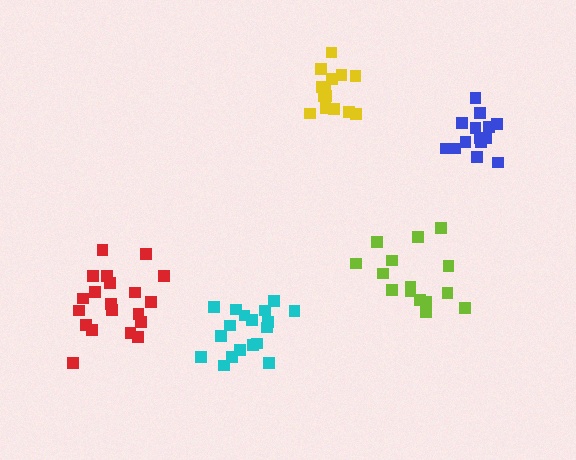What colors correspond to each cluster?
The clusters are colored: lime, cyan, yellow, blue, red.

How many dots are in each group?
Group 1: 15 dots, Group 2: 18 dots, Group 3: 14 dots, Group 4: 15 dots, Group 5: 20 dots (82 total).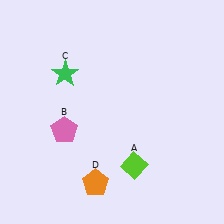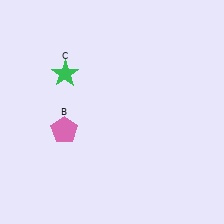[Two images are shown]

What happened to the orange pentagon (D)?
The orange pentagon (D) was removed in Image 2. It was in the bottom-left area of Image 1.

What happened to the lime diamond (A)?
The lime diamond (A) was removed in Image 2. It was in the bottom-right area of Image 1.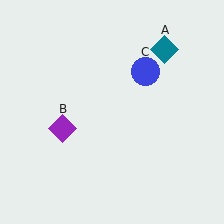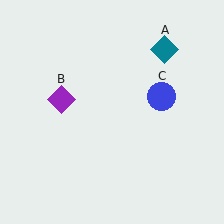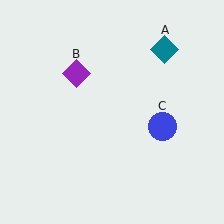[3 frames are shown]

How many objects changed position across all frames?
2 objects changed position: purple diamond (object B), blue circle (object C).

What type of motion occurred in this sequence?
The purple diamond (object B), blue circle (object C) rotated clockwise around the center of the scene.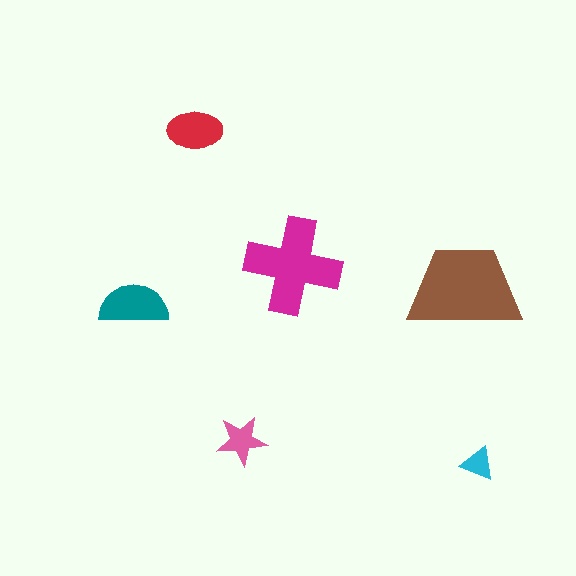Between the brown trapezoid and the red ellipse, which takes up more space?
The brown trapezoid.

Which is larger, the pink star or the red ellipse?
The red ellipse.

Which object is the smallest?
The cyan triangle.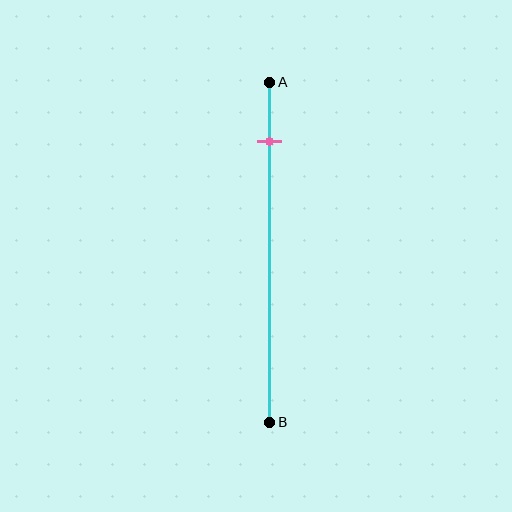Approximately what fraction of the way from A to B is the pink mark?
The pink mark is approximately 15% of the way from A to B.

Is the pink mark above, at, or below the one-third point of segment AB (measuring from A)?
The pink mark is above the one-third point of segment AB.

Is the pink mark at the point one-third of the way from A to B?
No, the mark is at about 15% from A, not at the 33% one-third point.